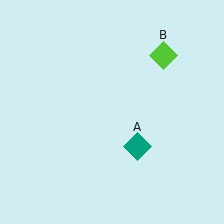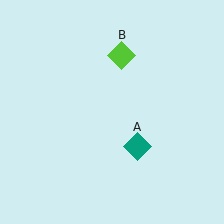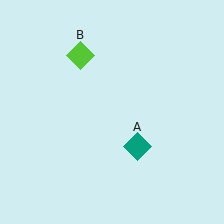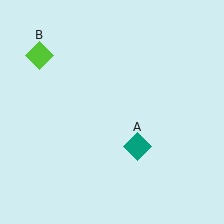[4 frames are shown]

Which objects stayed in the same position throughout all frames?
Teal diamond (object A) remained stationary.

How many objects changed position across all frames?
1 object changed position: lime diamond (object B).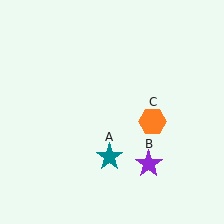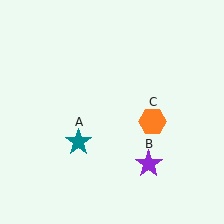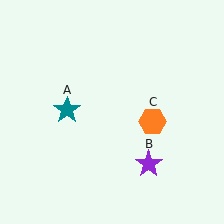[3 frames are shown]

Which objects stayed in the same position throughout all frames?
Purple star (object B) and orange hexagon (object C) remained stationary.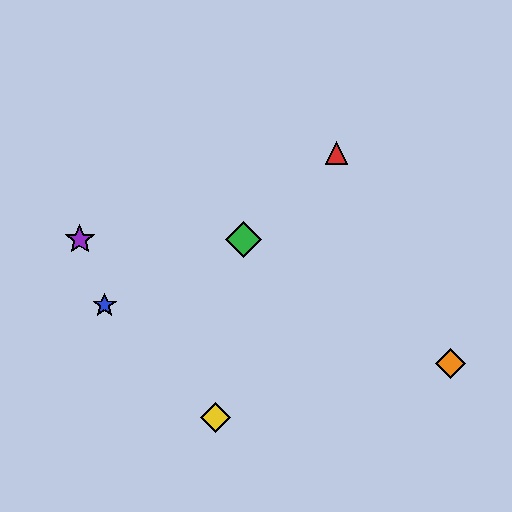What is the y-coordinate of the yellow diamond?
The yellow diamond is at y≈418.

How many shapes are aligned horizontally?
2 shapes (the green diamond, the purple star) are aligned horizontally.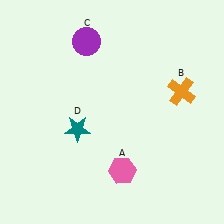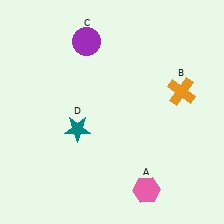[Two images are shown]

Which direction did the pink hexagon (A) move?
The pink hexagon (A) moved right.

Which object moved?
The pink hexagon (A) moved right.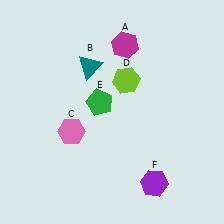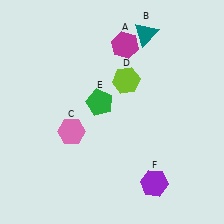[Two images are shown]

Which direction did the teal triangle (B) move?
The teal triangle (B) moved right.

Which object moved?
The teal triangle (B) moved right.